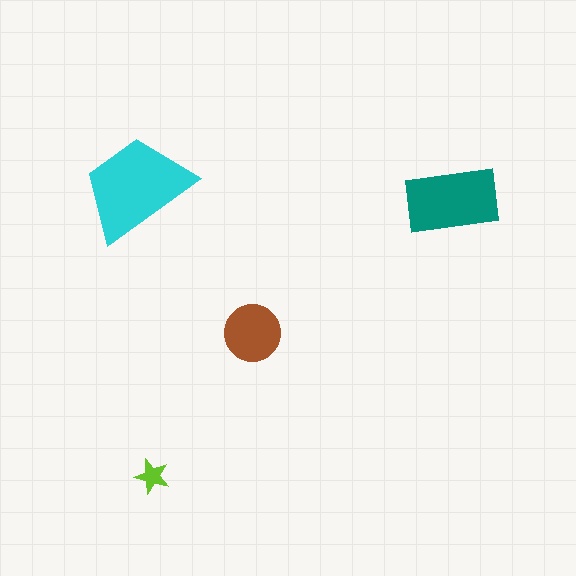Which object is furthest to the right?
The teal rectangle is rightmost.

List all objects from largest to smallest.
The cyan trapezoid, the teal rectangle, the brown circle, the lime star.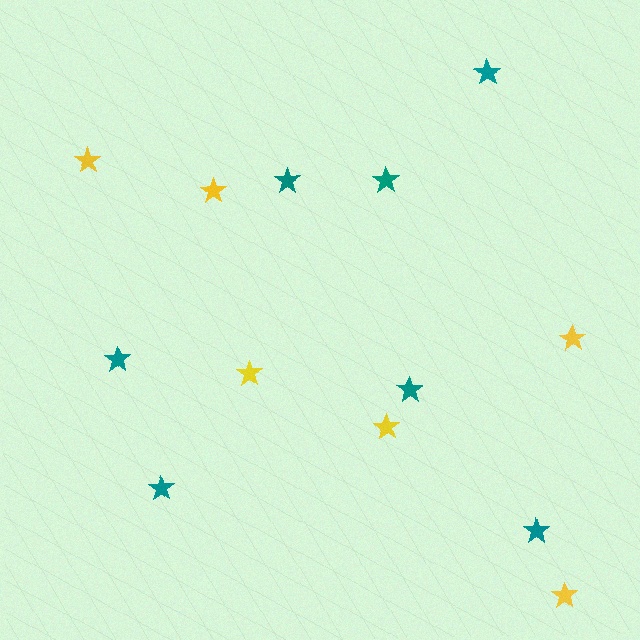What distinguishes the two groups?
There are 2 groups: one group of teal stars (7) and one group of yellow stars (6).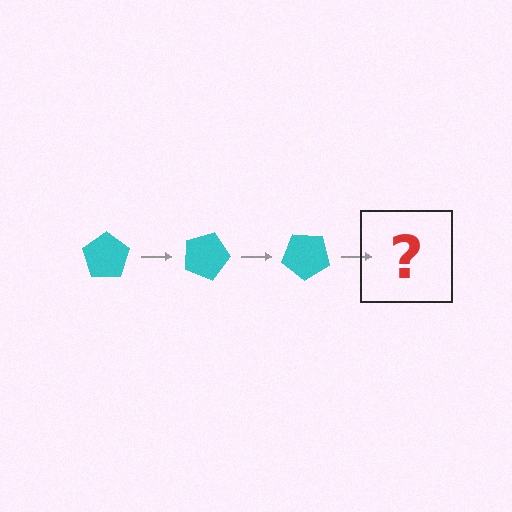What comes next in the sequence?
The next element should be a cyan pentagon rotated 60 degrees.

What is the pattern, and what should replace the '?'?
The pattern is that the pentagon rotates 20 degrees each step. The '?' should be a cyan pentagon rotated 60 degrees.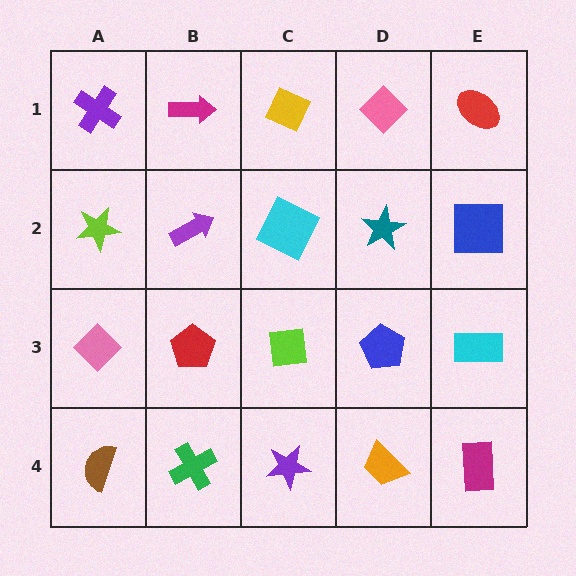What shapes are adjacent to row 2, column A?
A purple cross (row 1, column A), a pink diamond (row 3, column A), a purple arrow (row 2, column B).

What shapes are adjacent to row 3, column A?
A lime star (row 2, column A), a brown semicircle (row 4, column A), a red pentagon (row 3, column B).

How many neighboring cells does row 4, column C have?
3.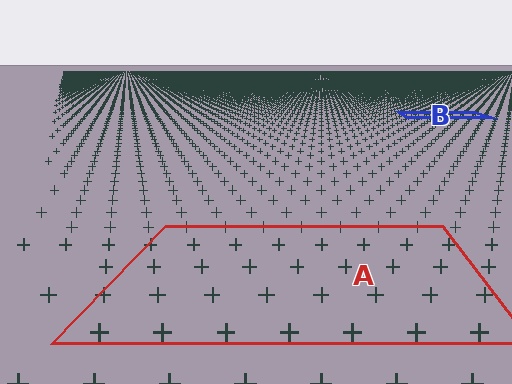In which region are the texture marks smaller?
The texture marks are smaller in region B, because it is farther away.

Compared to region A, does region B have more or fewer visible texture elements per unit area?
Region B has more texture elements per unit area — they are packed more densely because it is farther away.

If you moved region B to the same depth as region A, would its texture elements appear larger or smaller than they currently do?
They would appear larger. At a closer depth, the same texture elements are projected at a bigger on-screen size.